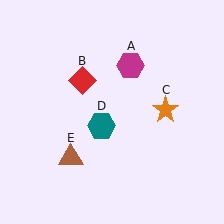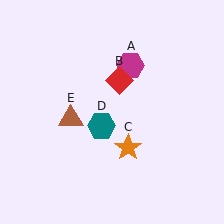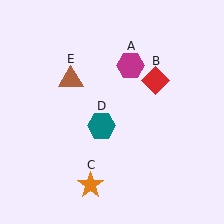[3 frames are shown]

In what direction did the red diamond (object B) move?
The red diamond (object B) moved right.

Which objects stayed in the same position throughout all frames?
Magenta hexagon (object A) and teal hexagon (object D) remained stationary.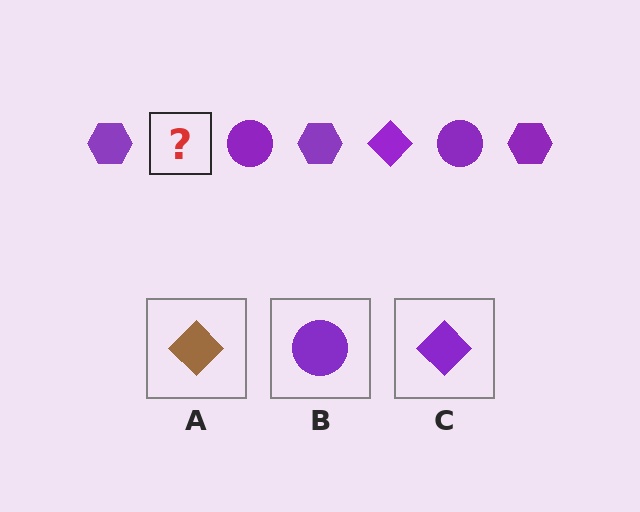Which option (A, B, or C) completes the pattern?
C.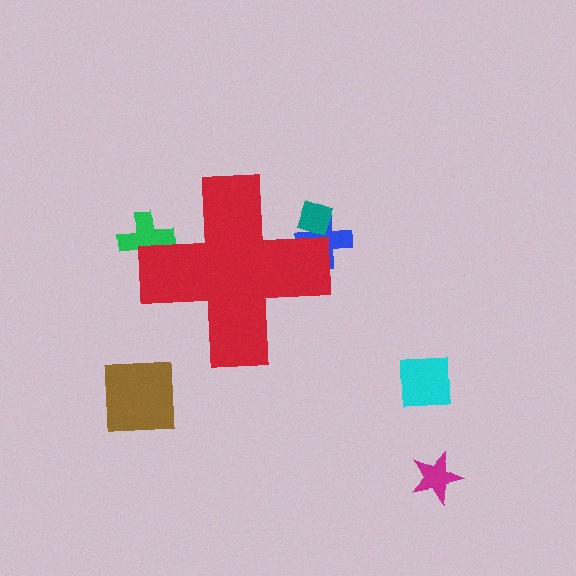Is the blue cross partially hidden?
Yes, the blue cross is partially hidden behind the red cross.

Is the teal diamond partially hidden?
Yes, the teal diamond is partially hidden behind the red cross.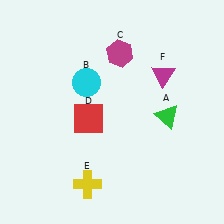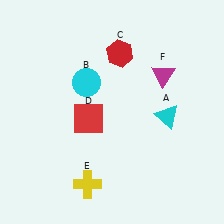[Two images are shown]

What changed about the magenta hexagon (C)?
In Image 1, C is magenta. In Image 2, it changed to red.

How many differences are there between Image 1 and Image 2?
There are 2 differences between the two images.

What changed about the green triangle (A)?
In Image 1, A is green. In Image 2, it changed to cyan.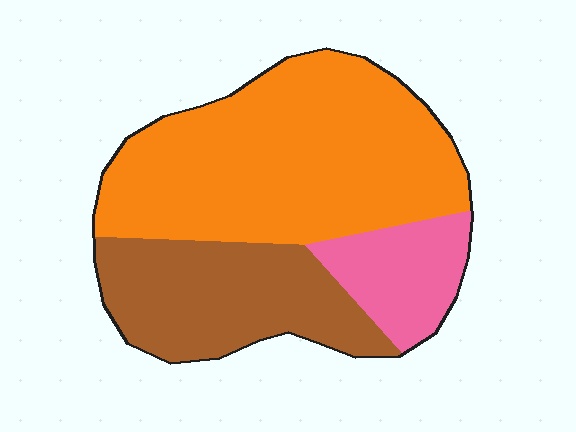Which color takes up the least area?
Pink, at roughly 15%.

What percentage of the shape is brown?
Brown covers roughly 30% of the shape.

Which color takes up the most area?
Orange, at roughly 55%.